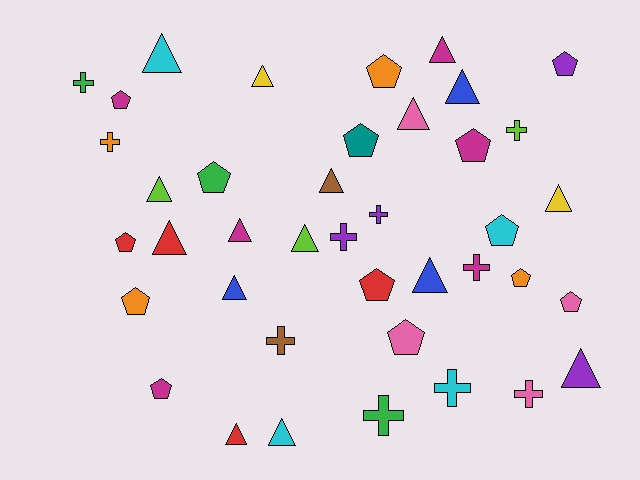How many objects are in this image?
There are 40 objects.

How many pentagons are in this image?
There are 14 pentagons.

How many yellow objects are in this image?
There are 2 yellow objects.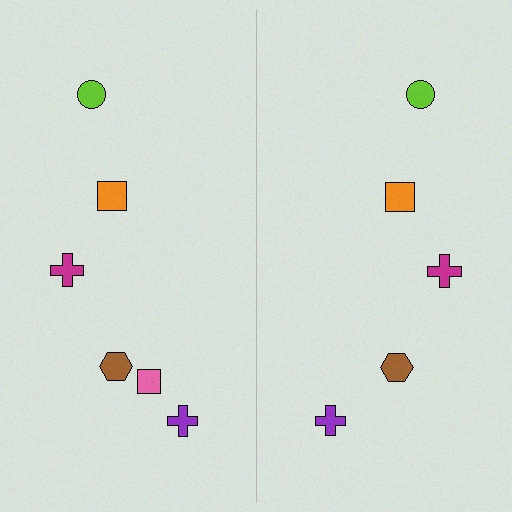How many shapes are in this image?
There are 11 shapes in this image.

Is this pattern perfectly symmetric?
No, the pattern is not perfectly symmetric. A pink square is missing from the right side.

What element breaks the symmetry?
A pink square is missing from the right side.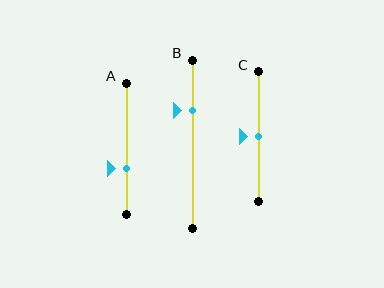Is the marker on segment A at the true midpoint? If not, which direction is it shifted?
No, the marker on segment A is shifted downward by about 15% of the segment length.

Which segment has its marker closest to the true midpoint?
Segment C has its marker closest to the true midpoint.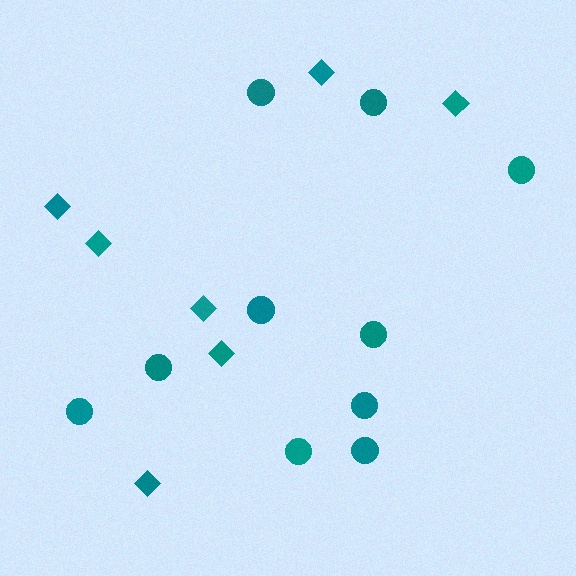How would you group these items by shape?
There are 2 groups: one group of circles (10) and one group of diamonds (7).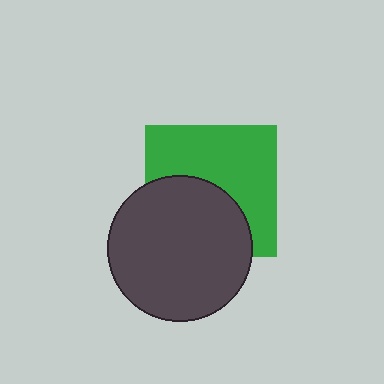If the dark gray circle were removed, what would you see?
You would see the complete green square.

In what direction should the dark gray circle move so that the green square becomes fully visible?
The dark gray circle should move down. That is the shortest direction to clear the overlap and leave the green square fully visible.